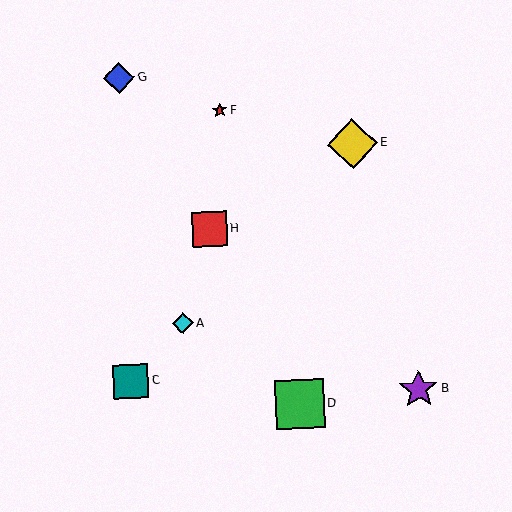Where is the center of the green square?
The center of the green square is at (300, 404).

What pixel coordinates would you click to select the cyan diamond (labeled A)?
Click at (183, 323) to select the cyan diamond A.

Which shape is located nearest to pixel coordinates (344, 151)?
The yellow diamond (labeled E) at (352, 144) is nearest to that location.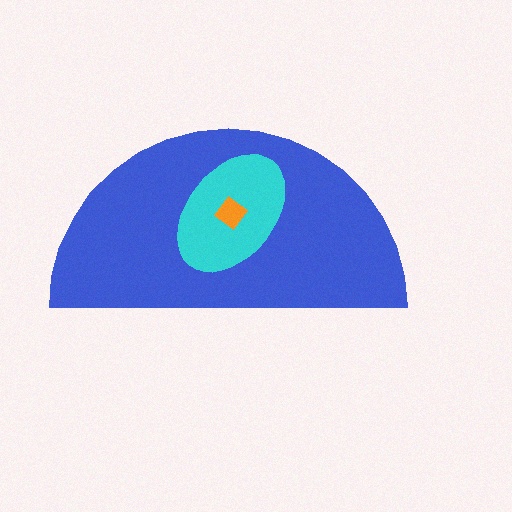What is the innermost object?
The orange diamond.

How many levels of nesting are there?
3.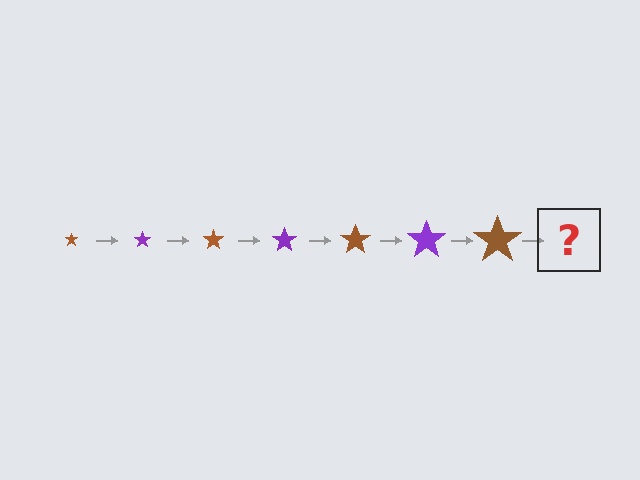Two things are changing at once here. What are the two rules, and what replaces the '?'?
The two rules are that the star grows larger each step and the color cycles through brown and purple. The '?' should be a purple star, larger than the previous one.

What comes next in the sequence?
The next element should be a purple star, larger than the previous one.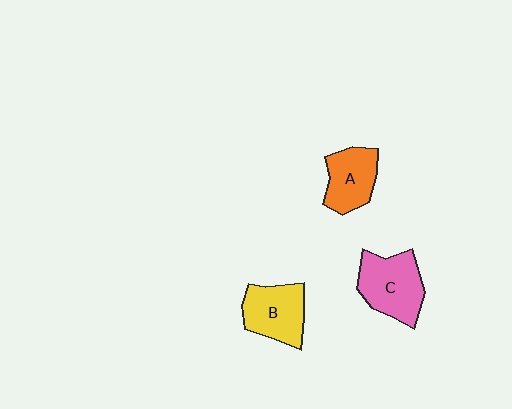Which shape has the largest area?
Shape C (pink).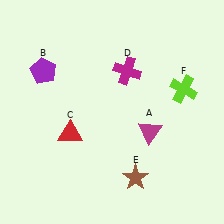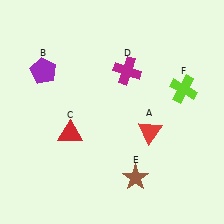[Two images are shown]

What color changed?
The triangle (A) changed from magenta in Image 1 to red in Image 2.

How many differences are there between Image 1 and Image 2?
There is 1 difference between the two images.